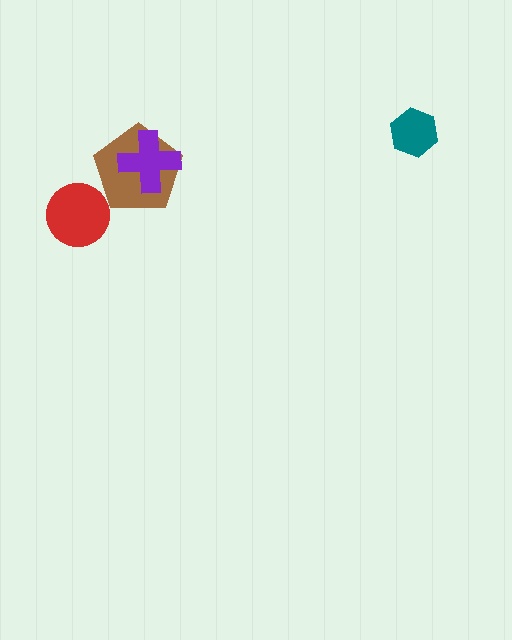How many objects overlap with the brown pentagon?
1 object overlaps with the brown pentagon.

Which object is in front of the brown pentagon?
The purple cross is in front of the brown pentagon.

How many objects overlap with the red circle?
0 objects overlap with the red circle.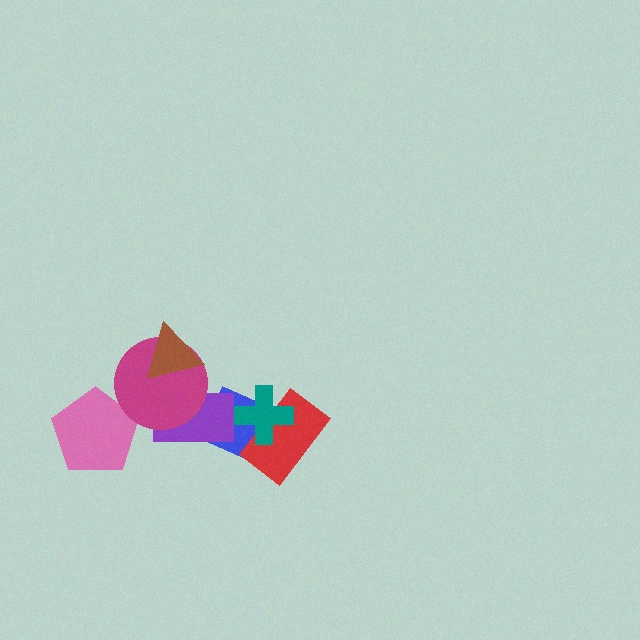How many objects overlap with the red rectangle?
2 objects overlap with the red rectangle.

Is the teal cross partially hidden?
No, no other shape covers it.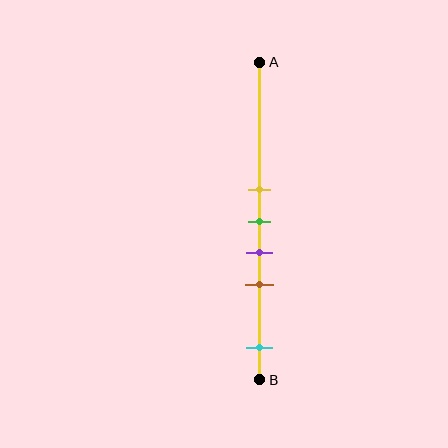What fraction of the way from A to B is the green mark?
The green mark is approximately 50% (0.5) of the way from A to B.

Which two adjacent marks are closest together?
The yellow and green marks are the closest adjacent pair.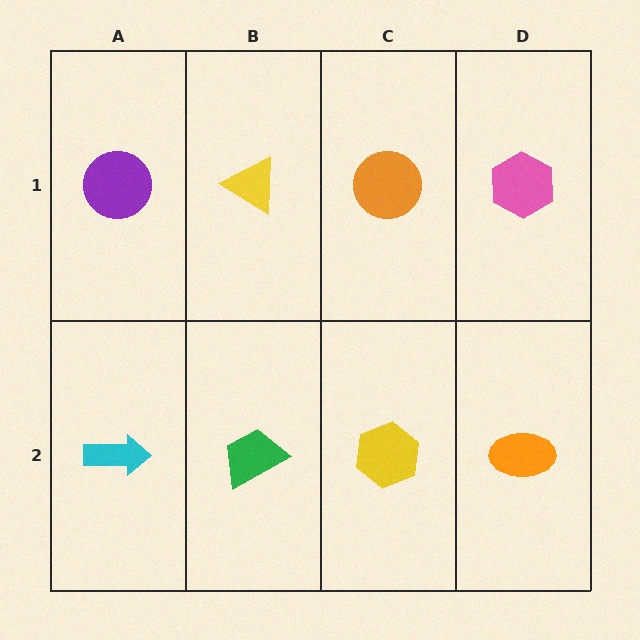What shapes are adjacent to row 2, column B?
A yellow triangle (row 1, column B), a cyan arrow (row 2, column A), a yellow hexagon (row 2, column C).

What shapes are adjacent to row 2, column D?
A pink hexagon (row 1, column D), a yellow hexagon (row 2, column C).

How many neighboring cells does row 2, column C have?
3.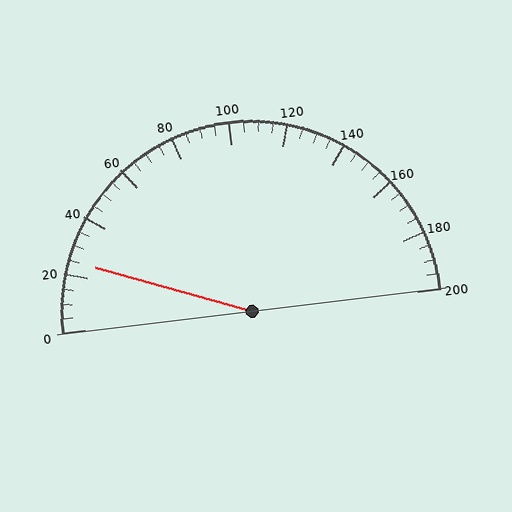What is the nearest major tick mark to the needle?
The nearest major tick mark is 20.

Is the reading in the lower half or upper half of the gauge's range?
The reading is in the lower half of the range (0 to 200).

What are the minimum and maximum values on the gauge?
The gauge ranges from 0 to 200.